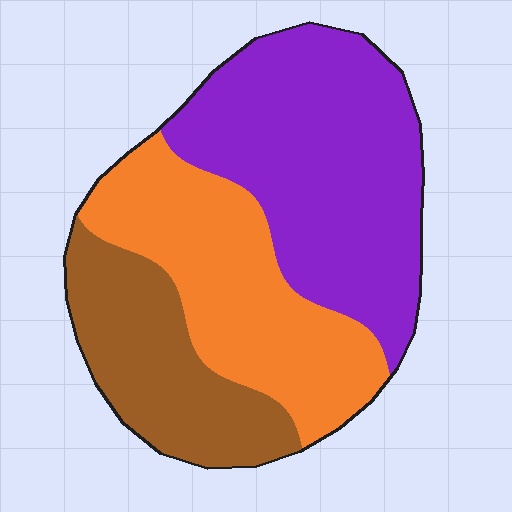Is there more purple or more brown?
Purple.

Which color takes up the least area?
Brown, at roughly 25%.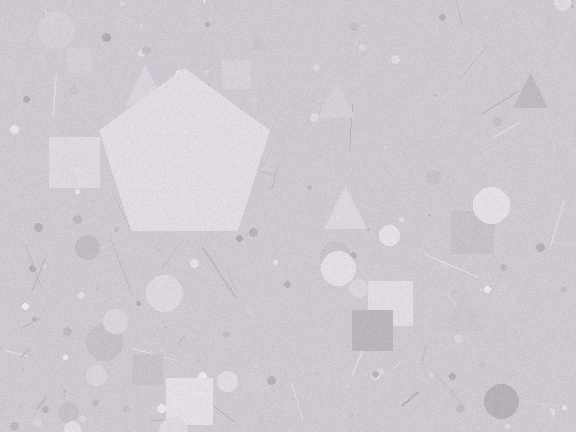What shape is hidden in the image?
A pentagon is hidden in the image.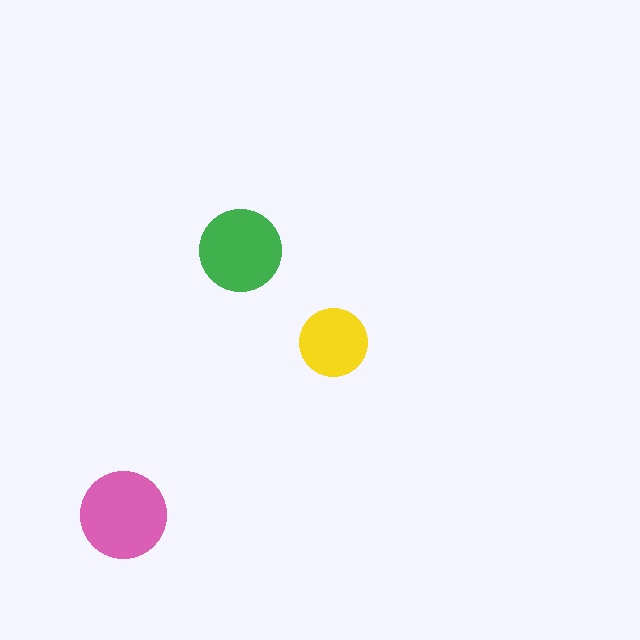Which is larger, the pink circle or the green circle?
The pink one.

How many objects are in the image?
There are 3 objects in the image.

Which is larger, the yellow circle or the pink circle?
The pink one.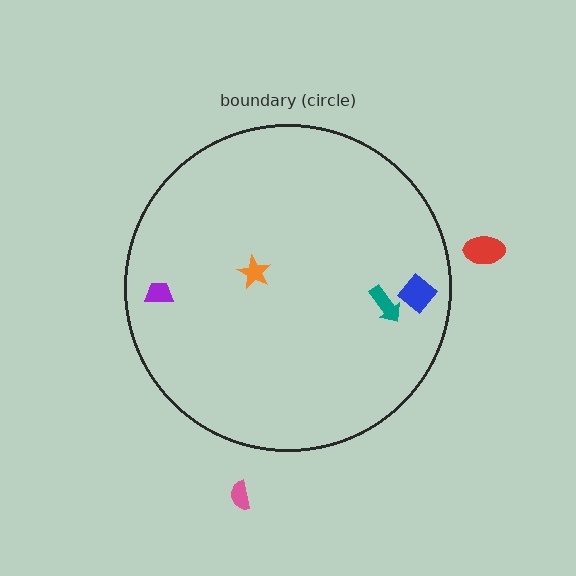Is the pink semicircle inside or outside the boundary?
Outside.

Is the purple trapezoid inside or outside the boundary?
Inside.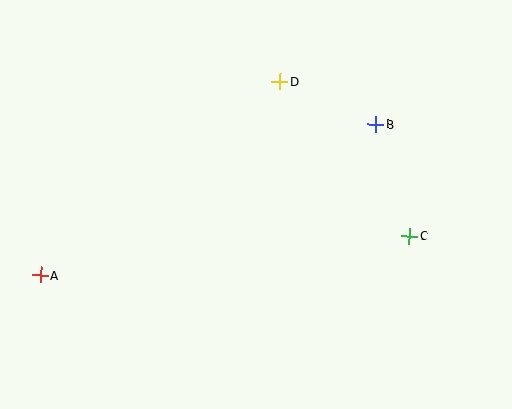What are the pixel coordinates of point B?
Point B is at (376, 124).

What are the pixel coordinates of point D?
Point D is at (280, 81).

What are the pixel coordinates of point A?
Point A is at (41, 275).